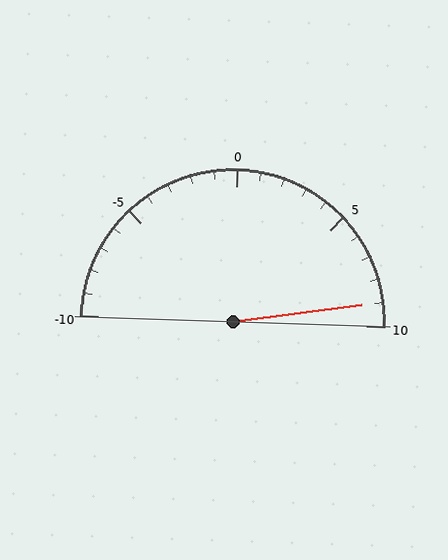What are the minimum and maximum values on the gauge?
The gauge ranges from -10 to 10.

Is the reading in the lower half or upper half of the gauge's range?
The reading is in the upper half of the range (-10 to 10).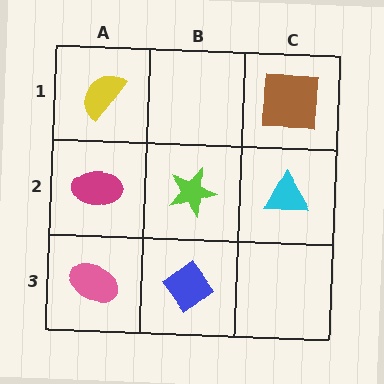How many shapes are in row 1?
2 shapes.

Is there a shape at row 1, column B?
No, that cell is empty.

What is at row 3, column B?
A blue diamond.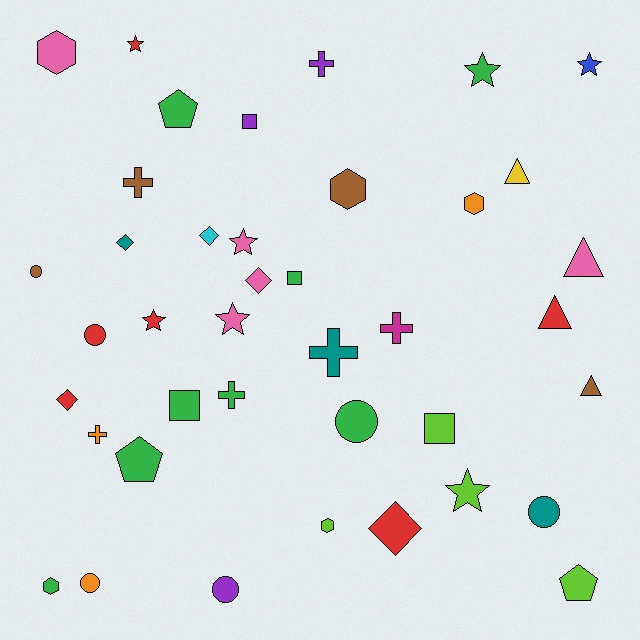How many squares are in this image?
There are 4 squares.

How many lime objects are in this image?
There are 4 lime objects.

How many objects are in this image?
There are 40 objects.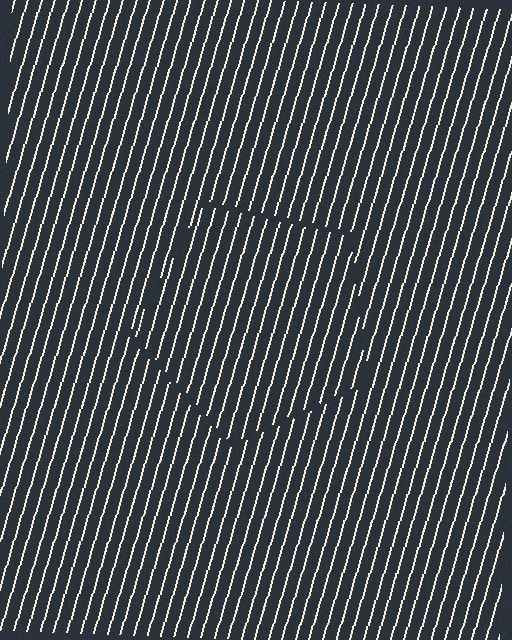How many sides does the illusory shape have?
5 sides — the line-ends trace a pentagon.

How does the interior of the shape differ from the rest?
The interior of the shape contains the same grating, shifted by half a period — the contour is defined by the phase discontinuity where line-ends from the inner and outer gratings abut.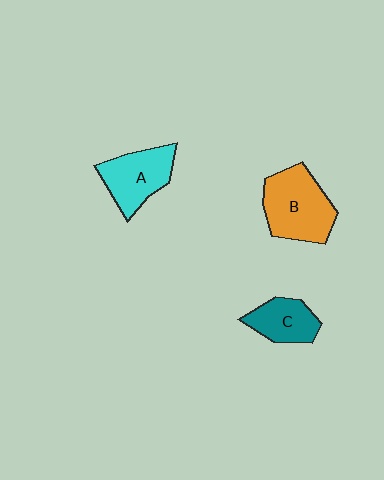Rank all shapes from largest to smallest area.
From largest to smallest: B (orange), A (cyan), C (teal).